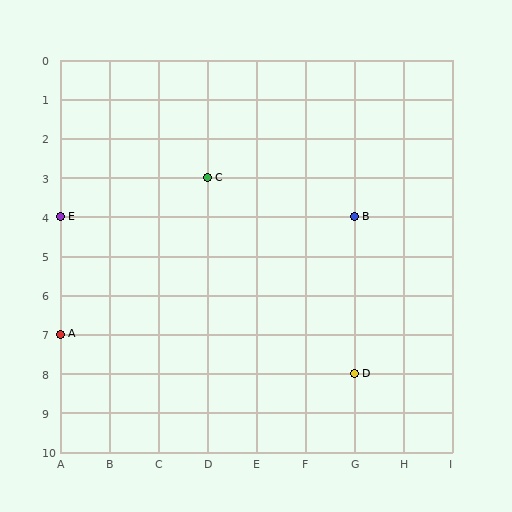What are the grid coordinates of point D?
Point D is at grid coordinates (G, 8).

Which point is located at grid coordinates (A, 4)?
Point E is at (A, 4).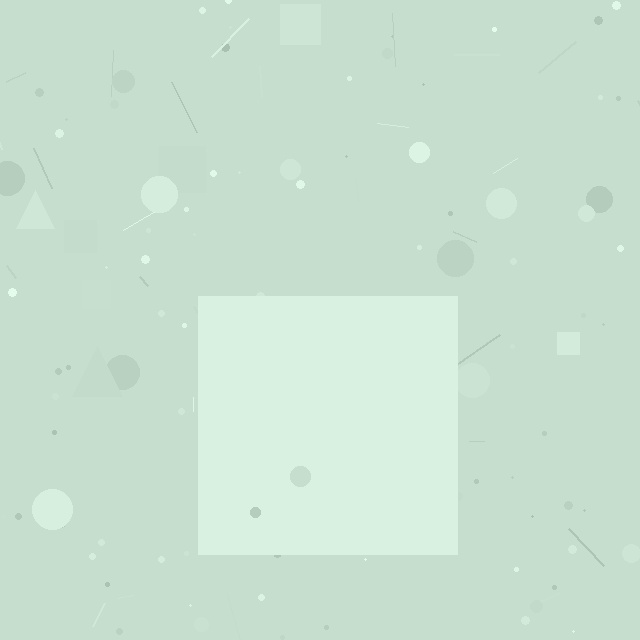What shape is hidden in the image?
A square is hidden in the image.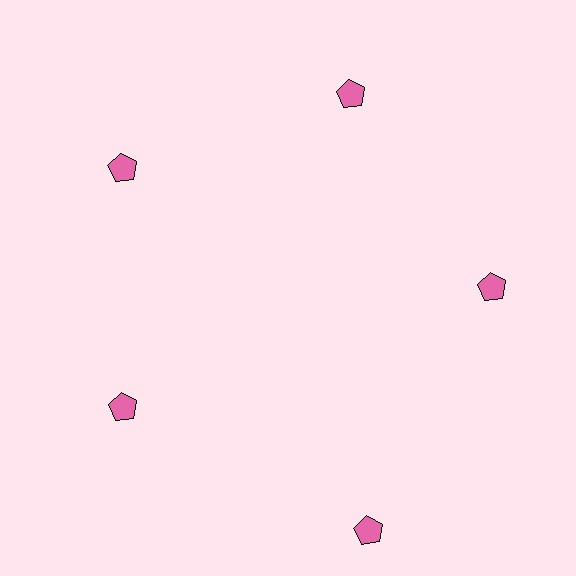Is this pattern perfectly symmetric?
No. The 5 pink pentagons are arranged in a ring, but one element near the 5 o'clock position is pushed outward from the center, breaking the 5-fold rotational symmetry.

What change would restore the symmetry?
The symmetry would be restored by moving it inward, back onto the ring so that all 5 pentagons sit at equal angles and equal distance from the center.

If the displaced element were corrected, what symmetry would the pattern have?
It would have 5-fold rotational symmetry — the pattern would map onto itself every 72 degrees.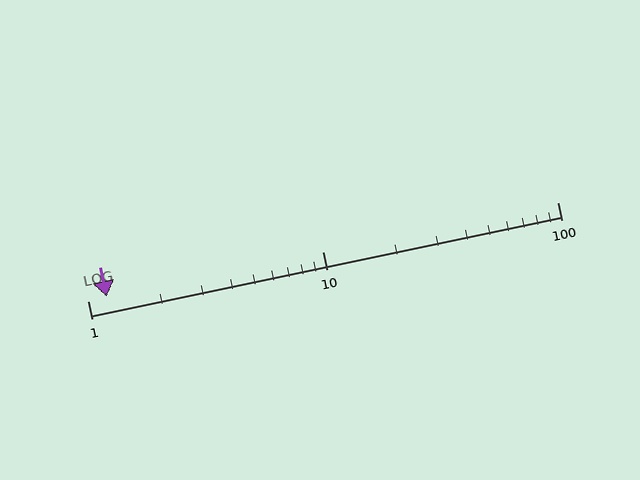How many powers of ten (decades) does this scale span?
The scale spans 2 decades, from 1 to 100.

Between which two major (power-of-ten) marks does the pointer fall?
The pointer is between 1 and 10.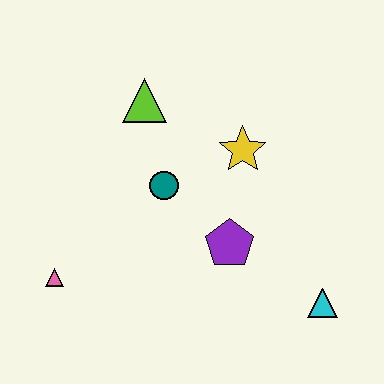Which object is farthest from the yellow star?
The pink triangle is farthest from the yellow star.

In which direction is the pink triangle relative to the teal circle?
The pink triangle is to the left of the teal circle.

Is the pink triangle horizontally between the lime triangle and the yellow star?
No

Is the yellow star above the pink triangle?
Yes